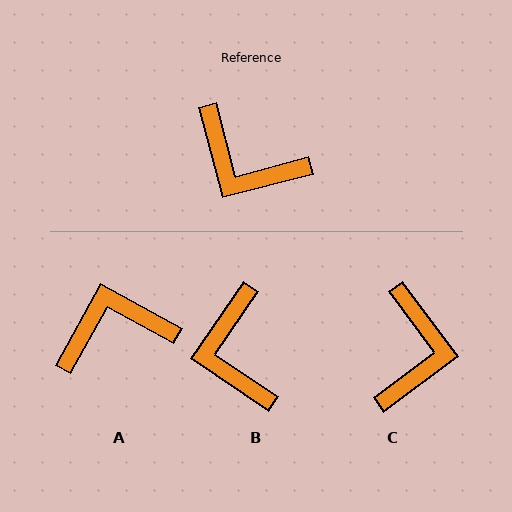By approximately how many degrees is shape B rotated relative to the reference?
Approximately 49 degrees clockwise.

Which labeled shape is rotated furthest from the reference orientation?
A, about 133 degrees away.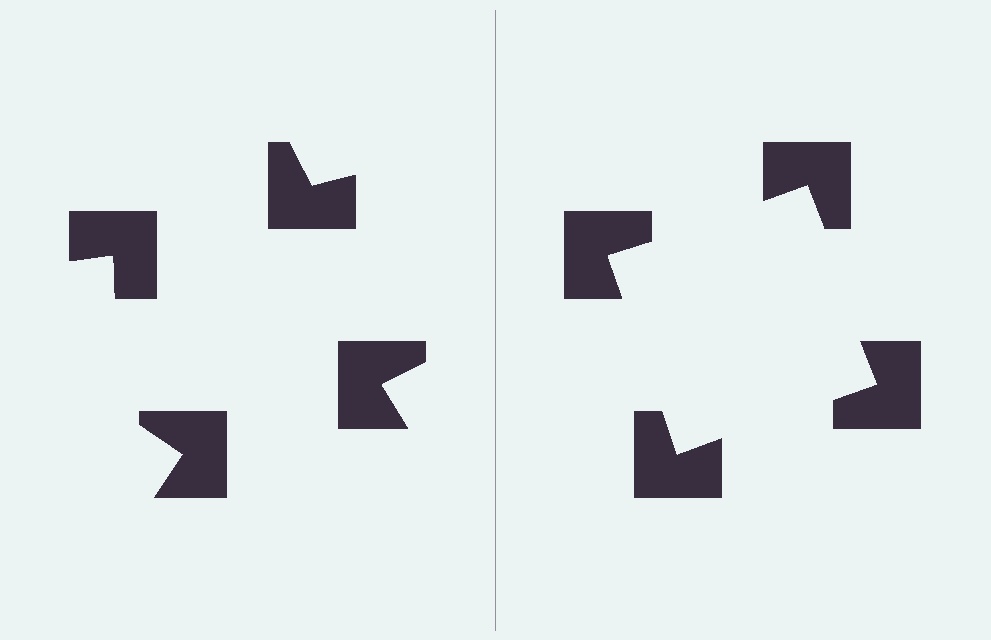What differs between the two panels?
The notched squares are positioned identically on both sides; only the wedge orientations differ. On the right they align to a square; on the left they are misaligned.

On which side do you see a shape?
An illusory square appears on the right side. On the left side the wedge cuts are rotated, so no coherent shape forms.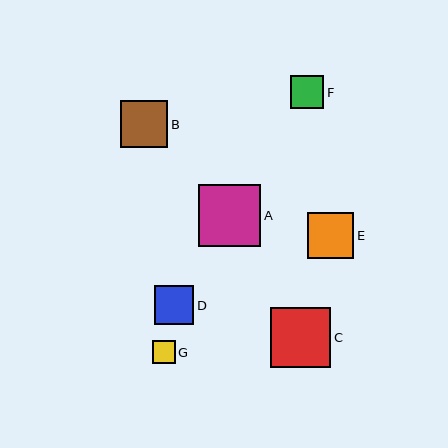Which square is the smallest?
Square G is the smallest with a size of approximately 23 pixels.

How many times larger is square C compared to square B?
Square C is approximately 1.3 times the size of square B.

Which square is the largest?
Square A is the largest with a size of approximately 62 pixels.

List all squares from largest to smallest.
From largest to smallest: A, C, B, E, D, F, G.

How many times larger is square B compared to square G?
Square B is approximately 2.1 times the size of square G.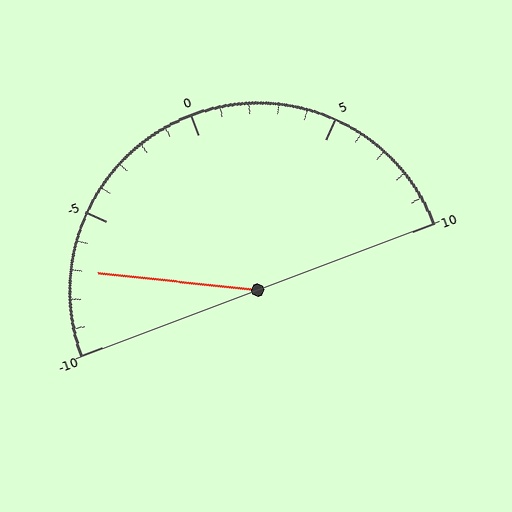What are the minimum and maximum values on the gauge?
The gauge ranges from -10 to 10.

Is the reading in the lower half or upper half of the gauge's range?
The reading is in the lower half of the range (-10 to 10).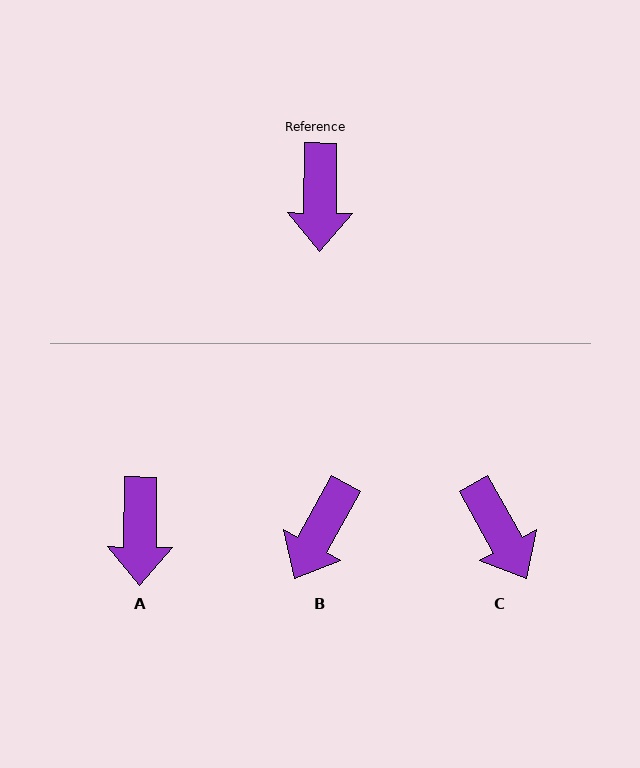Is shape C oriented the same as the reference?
No, it is off by about 30 degrees.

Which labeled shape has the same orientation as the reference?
A.